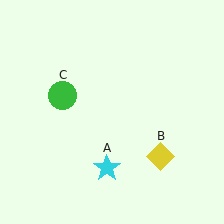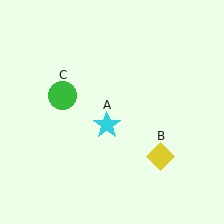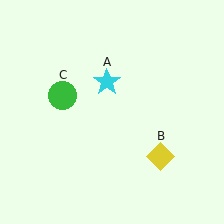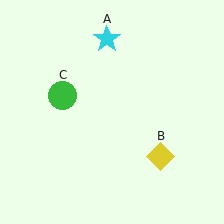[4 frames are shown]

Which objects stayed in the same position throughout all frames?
Yellow diamond (object B) and green circle (object C) remained stationary.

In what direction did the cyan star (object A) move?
The cyan star (object A) moved up.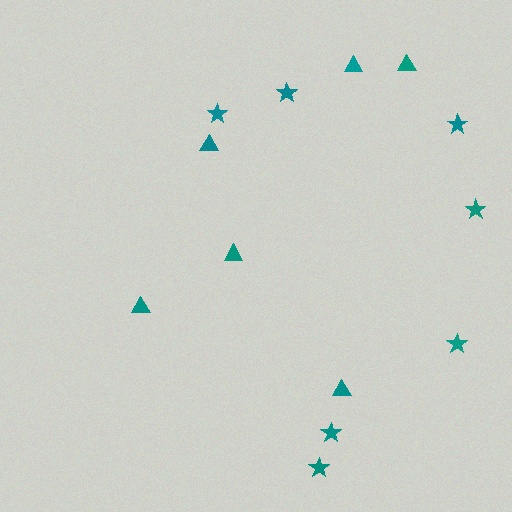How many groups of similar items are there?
There are 2 groups: one group of stars (7) and one group of triangles (6).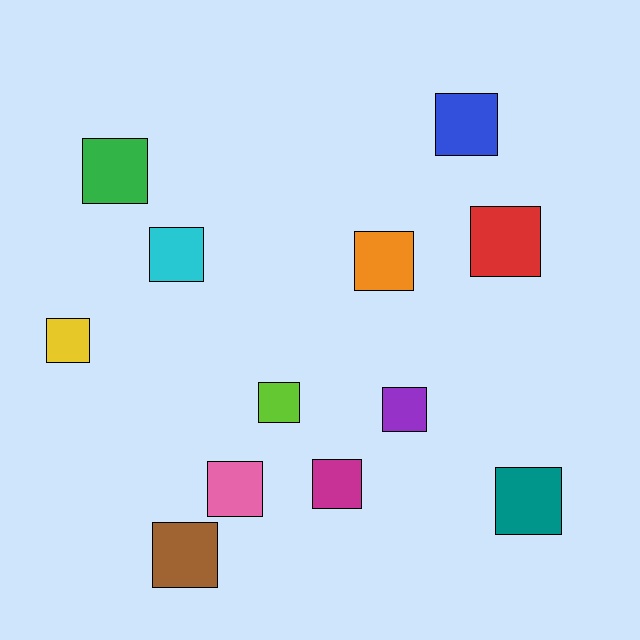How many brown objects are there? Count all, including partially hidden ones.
There is 1 brown object.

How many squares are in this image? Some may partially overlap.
There are 12 squares.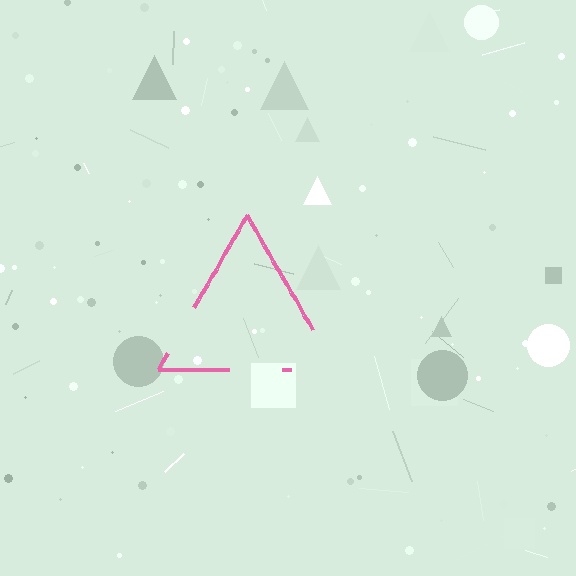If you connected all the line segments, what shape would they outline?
They would outline a triangle.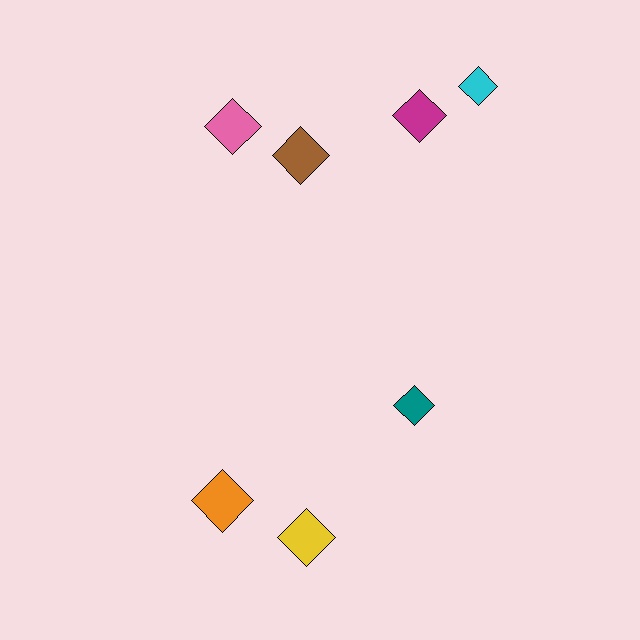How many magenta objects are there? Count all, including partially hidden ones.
There is 1 magenta object.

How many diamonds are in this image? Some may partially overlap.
There are 7 diamonds.